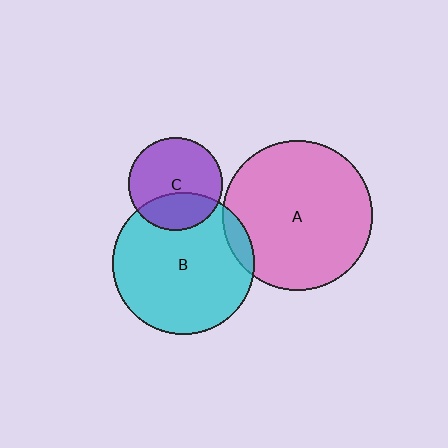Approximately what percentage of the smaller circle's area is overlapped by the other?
Approximately 5%.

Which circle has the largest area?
Circle A (pink).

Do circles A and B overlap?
Yes.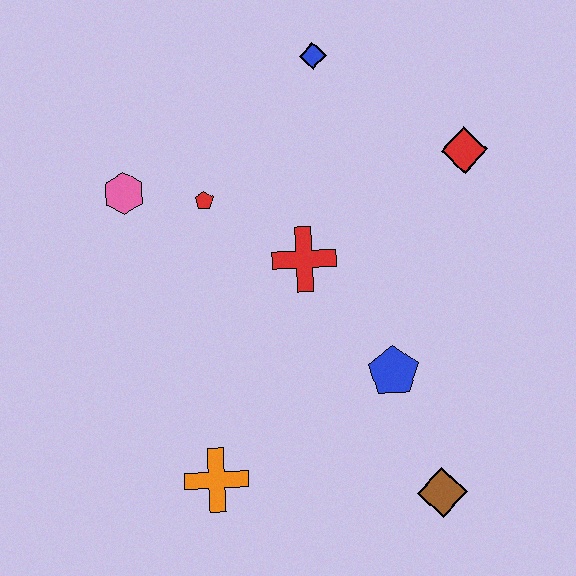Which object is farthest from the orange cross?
The blue diamond is farthest from the orange cross.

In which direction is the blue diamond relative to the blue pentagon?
The blue diamond is above the blue pentagon.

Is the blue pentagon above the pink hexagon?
No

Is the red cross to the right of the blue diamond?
No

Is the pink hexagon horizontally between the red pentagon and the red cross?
No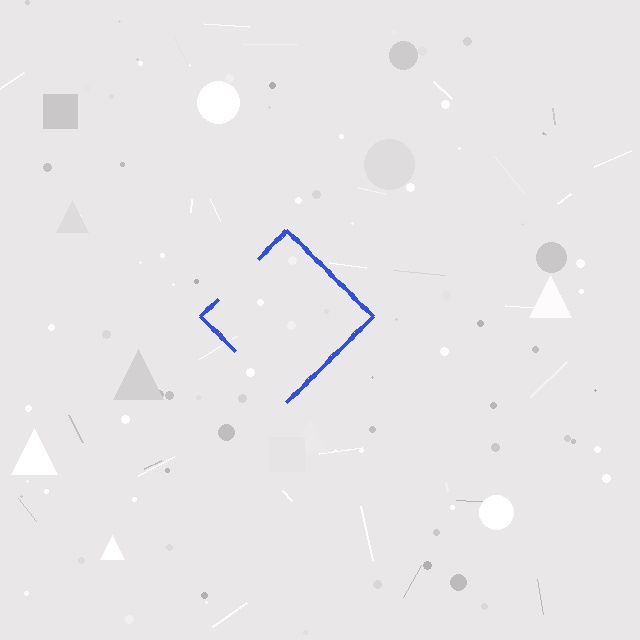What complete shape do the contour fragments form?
The contour fragments form a diamond.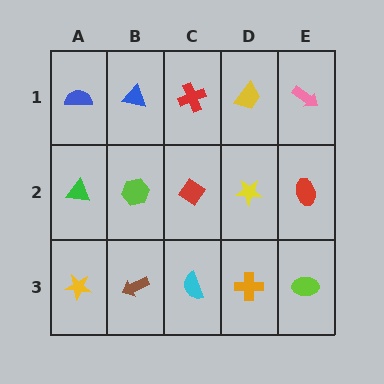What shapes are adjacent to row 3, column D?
A yellow star (row 2, column D), a cyan semicircle (row 3, column C), a lime ellipse (row 3, column E).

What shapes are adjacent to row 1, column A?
A green triangle (row 2, column A), a blue triangle (row 1, column B).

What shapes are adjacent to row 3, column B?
A lime hexagon (row 2, column B), a yellow star (row 3, column A), a cyan semicircle (row 3, column C).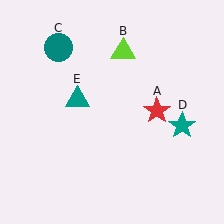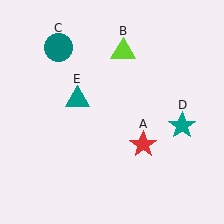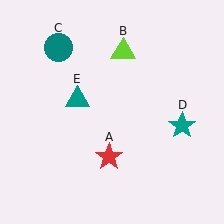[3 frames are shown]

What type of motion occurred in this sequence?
The red star (object A) rotated clockwise around the center of the scene.